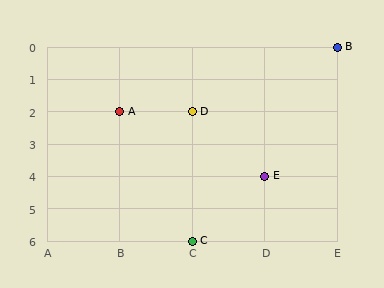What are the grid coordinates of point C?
Point C is at grid coordinates (C, 6).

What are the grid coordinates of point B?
Point B is at grid coordinates (E, 0).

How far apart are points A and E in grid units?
Points A and E are 2 columns and 2 rows apart (about 2.8 grid units diagonally).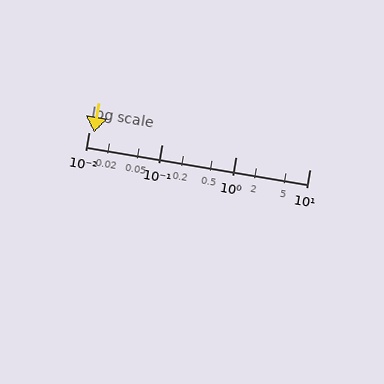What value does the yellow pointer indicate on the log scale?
The pointer indicates approximately 0.012.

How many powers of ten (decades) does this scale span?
The scale spans 3 decades, from 0.01 to 10.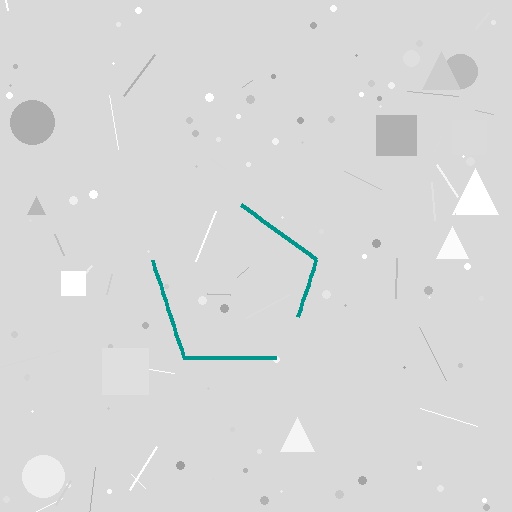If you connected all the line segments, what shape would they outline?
They would outline a pentagon.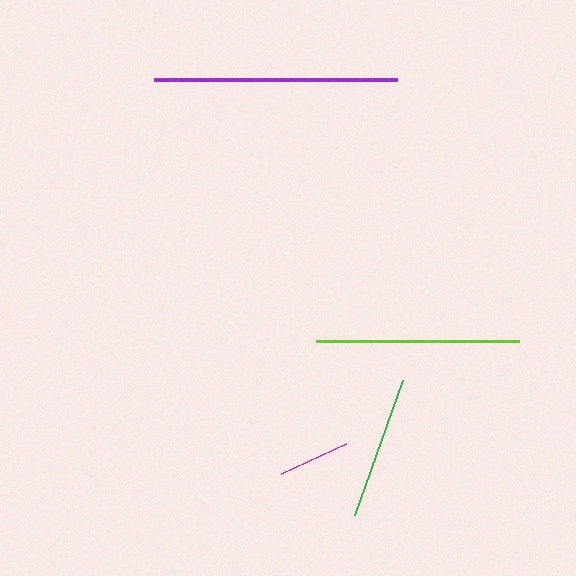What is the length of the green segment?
The green segment is approximately 143 pixels long.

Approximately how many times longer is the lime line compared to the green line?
The lime line is approximately 1.4 times the length of the green line.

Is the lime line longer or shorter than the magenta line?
The lime line is longer than the magenta line.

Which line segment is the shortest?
The magenta line is the shortest at approximately 71 pixels.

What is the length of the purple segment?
The purple segment is approximately 244 pixels long.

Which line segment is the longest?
The purple line is the longest at approximately 244 pixels.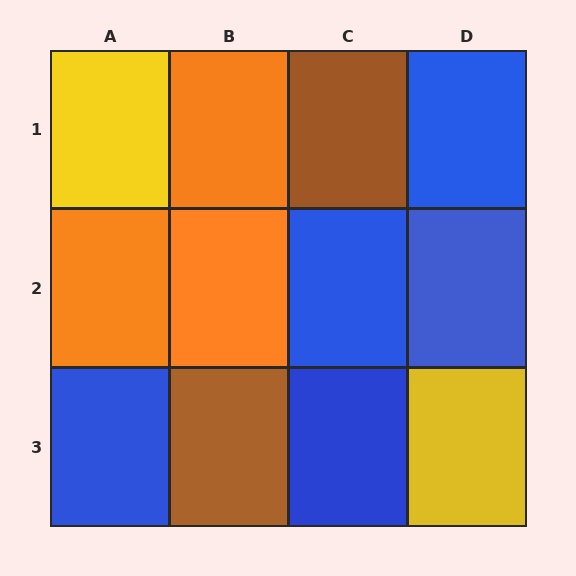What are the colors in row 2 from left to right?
Orange, orange, blue, blue.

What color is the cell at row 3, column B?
Brown.